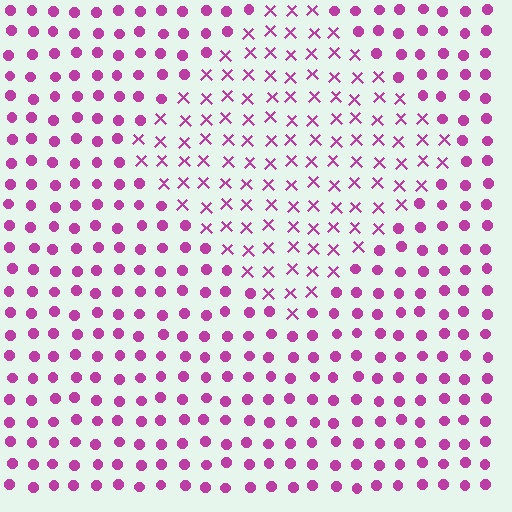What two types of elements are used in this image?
The image uses X marks inside the diamond region and circles outside it.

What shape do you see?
I see a diamond.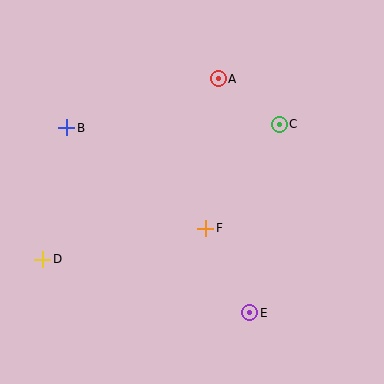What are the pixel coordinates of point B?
Point B is at (67, 128).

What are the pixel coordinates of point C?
Point C is at (279, 124).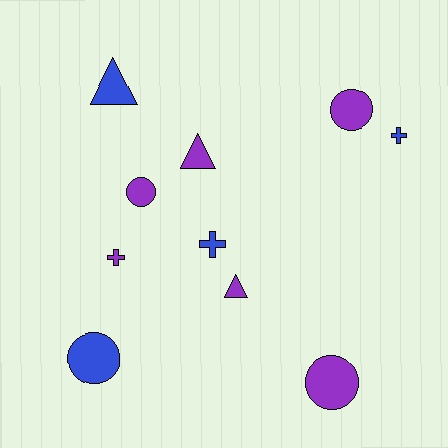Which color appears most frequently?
Purple, with 6 objects.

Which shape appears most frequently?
Circle, with 4 objects.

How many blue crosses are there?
There are 2 blue crosses.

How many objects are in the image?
There are 10 objects.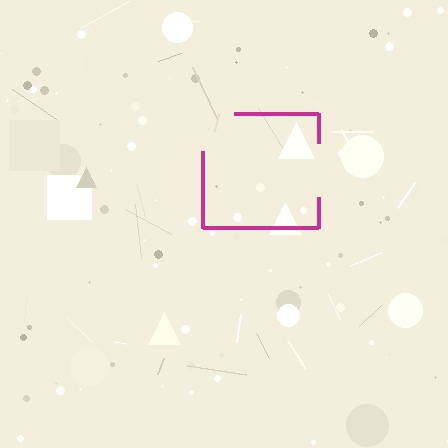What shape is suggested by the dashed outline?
The dashed outline suggests a square.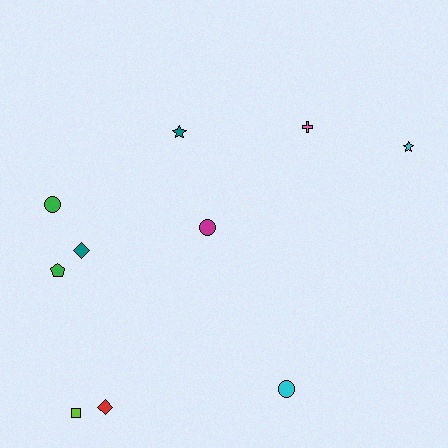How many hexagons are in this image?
There are no hexagons.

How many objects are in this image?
There are 10 objects.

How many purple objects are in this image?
There are no purple objects.